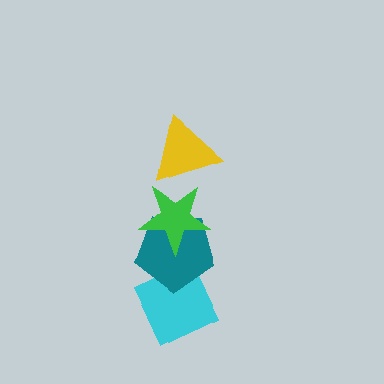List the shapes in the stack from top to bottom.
From top to bottom: the yellow triangle, the green star, the teal pentagon, the cyan diamond.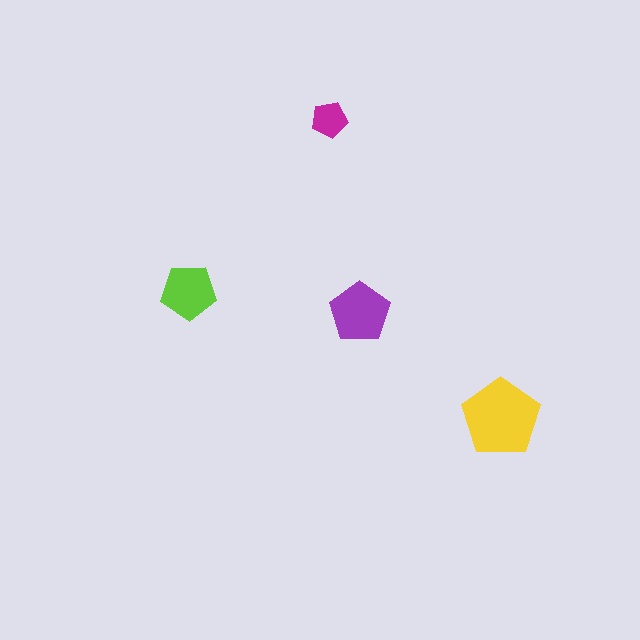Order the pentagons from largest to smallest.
the yellow one, the purple one, the lime one, the magenta one.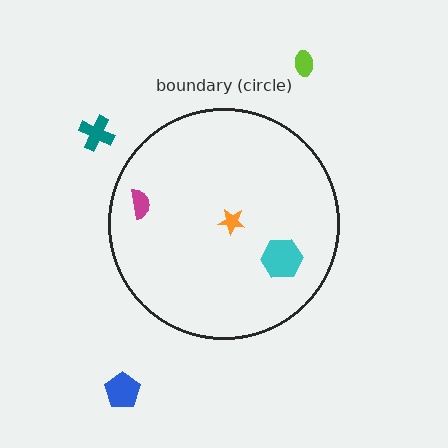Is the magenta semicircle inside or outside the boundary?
Inside.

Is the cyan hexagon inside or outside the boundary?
Inside.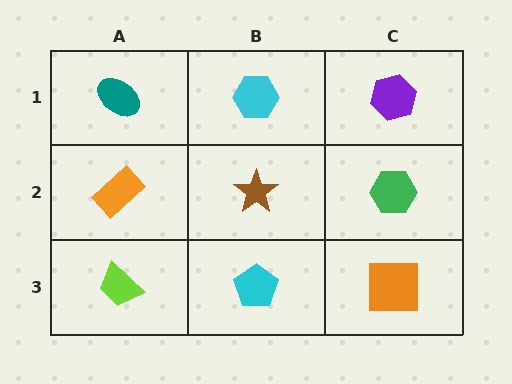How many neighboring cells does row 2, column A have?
3.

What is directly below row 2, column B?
A cyan pentagon.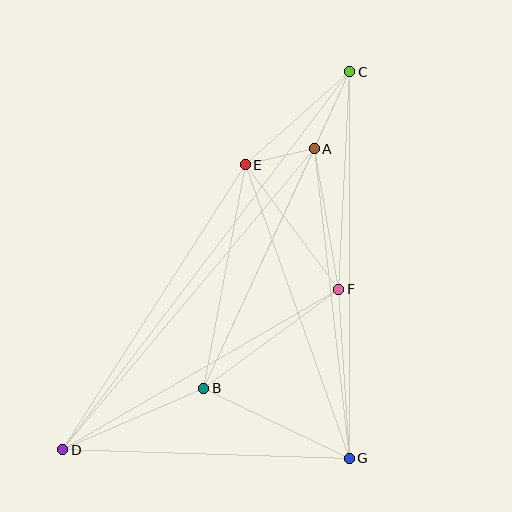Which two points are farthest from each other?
Points C and D are farthest from each other.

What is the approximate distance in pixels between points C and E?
The distance between C and E is approximately 140 pixels.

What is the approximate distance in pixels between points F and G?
The distance between F and G is approximately 169 pixels.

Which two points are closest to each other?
Points A and E are closest to each other.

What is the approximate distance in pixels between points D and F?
The distance between D and F is approximately 319 pixels.